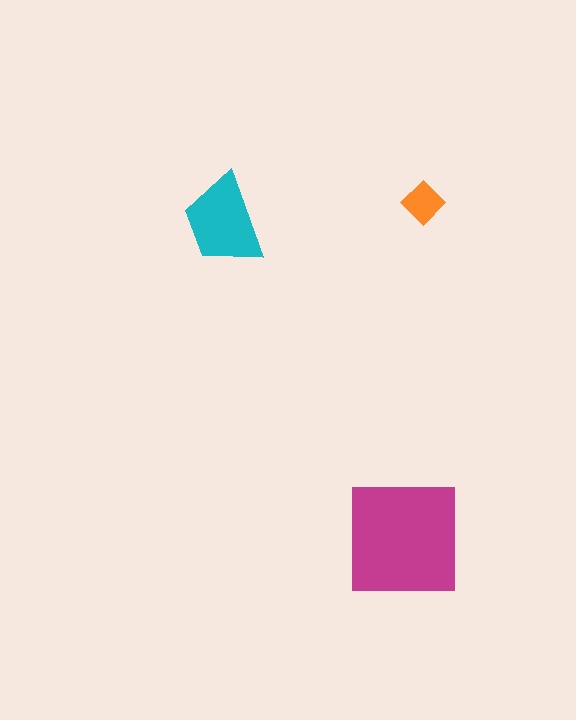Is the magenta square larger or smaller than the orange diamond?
Larger.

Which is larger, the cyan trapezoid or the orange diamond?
The cyan trapezoid.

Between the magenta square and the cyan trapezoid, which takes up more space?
The magenta square.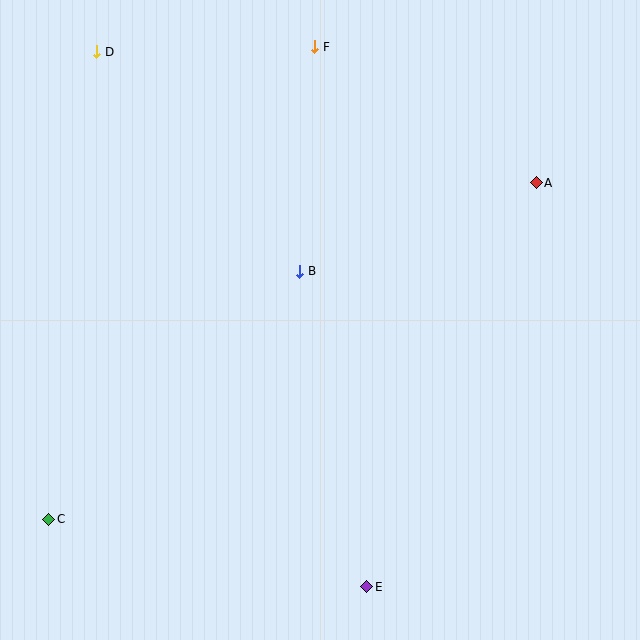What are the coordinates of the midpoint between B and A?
The midpoint between B and A is at (418, 227).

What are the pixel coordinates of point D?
Point D is at (97, 52).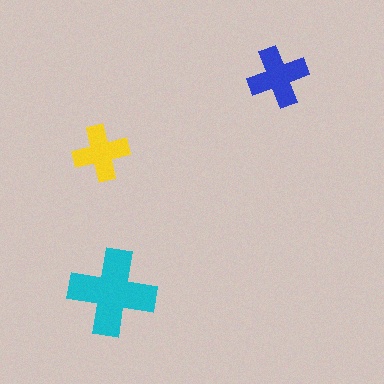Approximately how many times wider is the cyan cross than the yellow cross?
About 1.5 times wider.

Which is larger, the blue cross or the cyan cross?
The cyan one.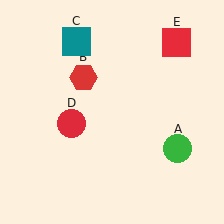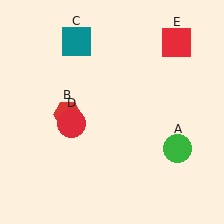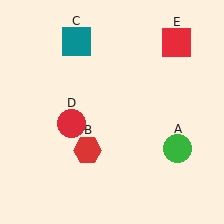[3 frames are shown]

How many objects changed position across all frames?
1 object changed position: red hexagon (object B).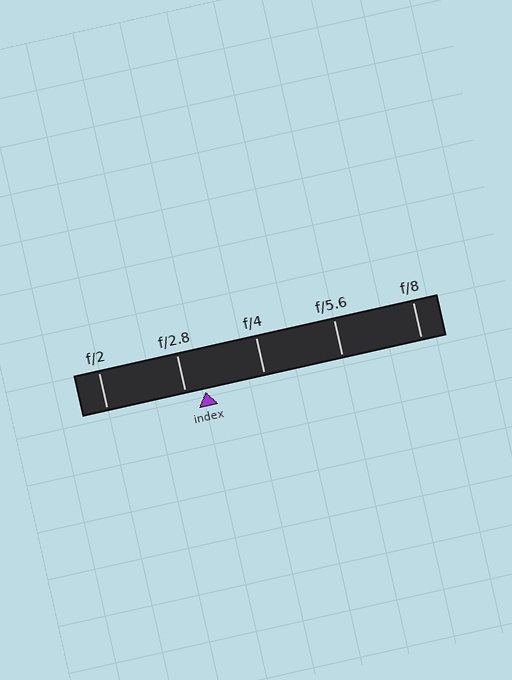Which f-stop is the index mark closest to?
The index mark is closest to f/2.8.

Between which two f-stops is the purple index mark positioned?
The index mark is between f/2.8 and f/4.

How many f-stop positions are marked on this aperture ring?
There are 5 f-stop positions marked.